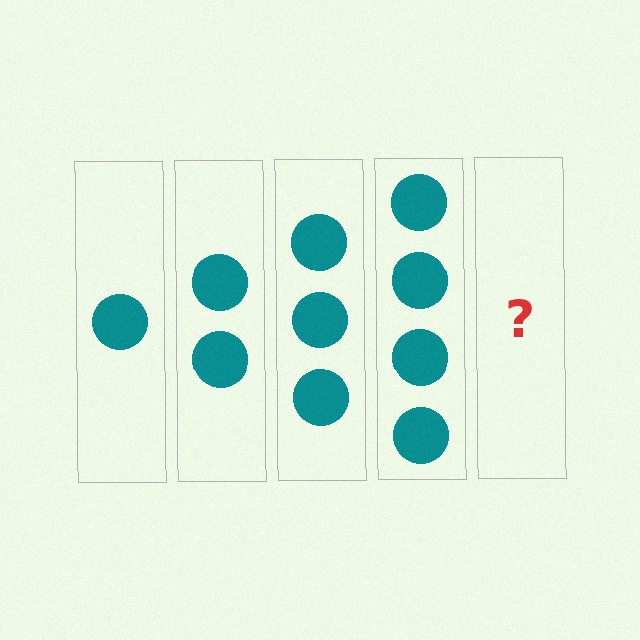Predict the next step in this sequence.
The next step is 5 circles.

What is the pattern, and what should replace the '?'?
The pattern is that each step adds one more circle. The '?' should be 5 circles.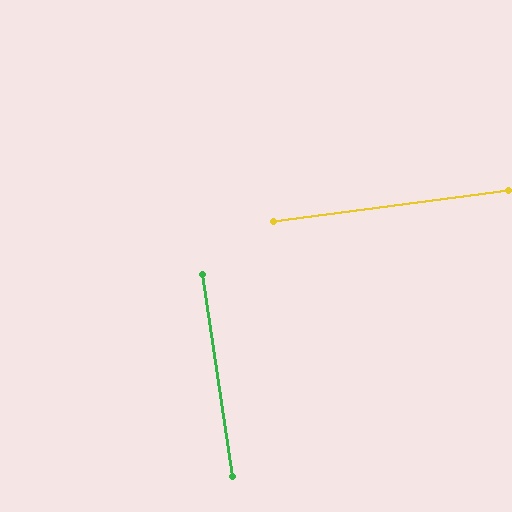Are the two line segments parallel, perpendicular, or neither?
Perpendicular — they meet at approximately 89°.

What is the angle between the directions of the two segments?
Approximately 89 degrees.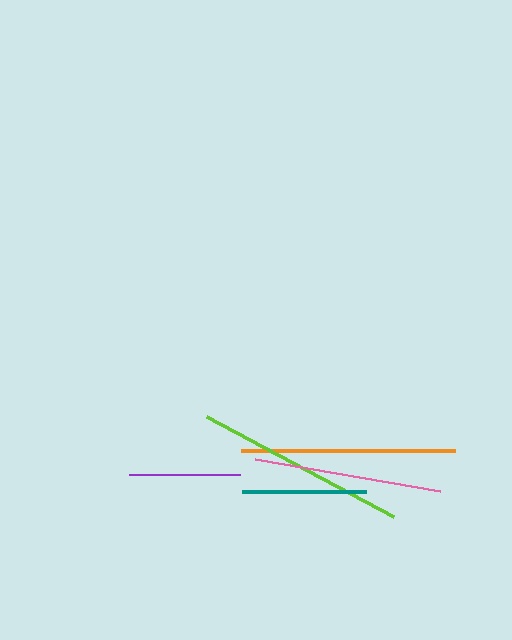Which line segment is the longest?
The orange line is the longest at approximately 213 pixels.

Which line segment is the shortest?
The purple line is the shortest at approximately 110 pixels.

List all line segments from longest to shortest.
From longest to shortest: orange, lime, pink, teal, purple.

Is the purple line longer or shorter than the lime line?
The lime line is longer than the purple line.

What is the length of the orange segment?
The orange segment is approximately 213 pixels long.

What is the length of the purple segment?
The purple segment is approximately 110 pixels long.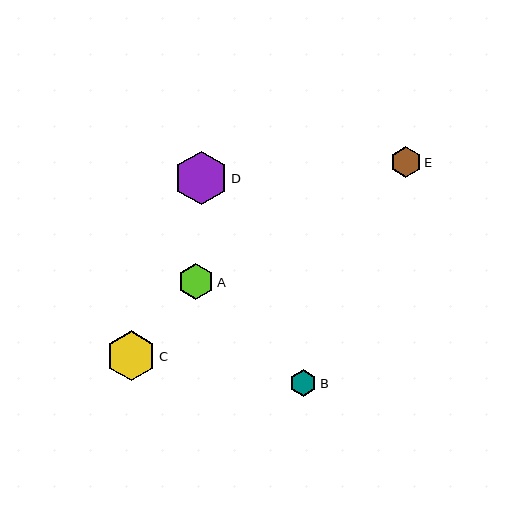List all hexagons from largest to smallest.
From largest to smallest: D, C, A, E, B.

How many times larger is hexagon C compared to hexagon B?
Hexagon C is approximately 1.9 times the size of hexagon B.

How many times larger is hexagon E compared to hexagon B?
Hexagon E is approximately 1.2 times the size of hexagon B.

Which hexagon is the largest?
Hexagon D is the largest with a size of approximately 54 pixels.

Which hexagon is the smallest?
Hexagon B is the smallest with a size of approximately 27 pixels.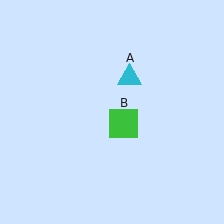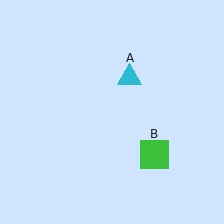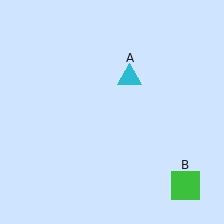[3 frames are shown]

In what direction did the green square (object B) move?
The green square (object B) moved down and to the right.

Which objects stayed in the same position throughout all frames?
Cyan triangle (object A) remained stationary.